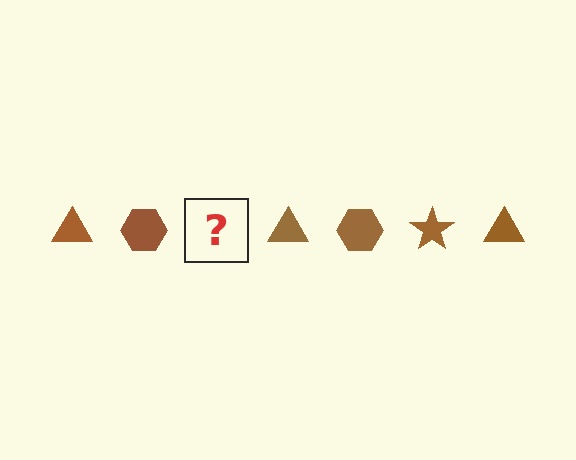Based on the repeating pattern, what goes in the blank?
The blank should be a brown star.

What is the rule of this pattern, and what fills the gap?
The rule is that the pattern cycles through triangle, hexagon, star shapes in brown. The gap should be filled with a brown star.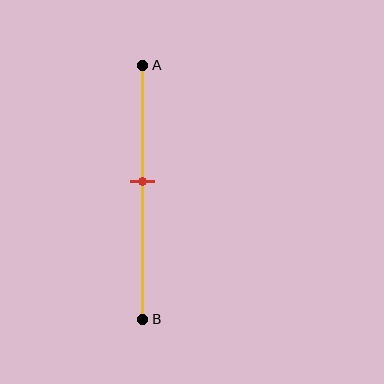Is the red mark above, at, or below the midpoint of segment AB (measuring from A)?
The red mark is above the midpoint of segment AB.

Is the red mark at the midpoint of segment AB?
No, the mark is at about 45% from A, not at the 50% midpoint.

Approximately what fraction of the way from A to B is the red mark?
The red mark is approximately 45% of the way from A to B.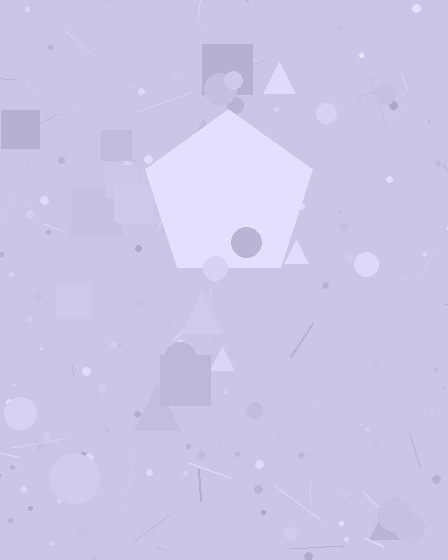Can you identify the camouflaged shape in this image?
The camouflaged shape is a pentagon.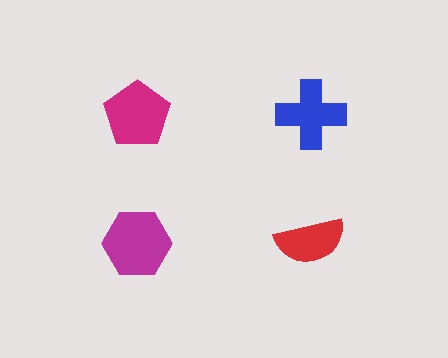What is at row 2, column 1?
A magenta hexagon.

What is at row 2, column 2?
A red semicircle.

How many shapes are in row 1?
2 shapes.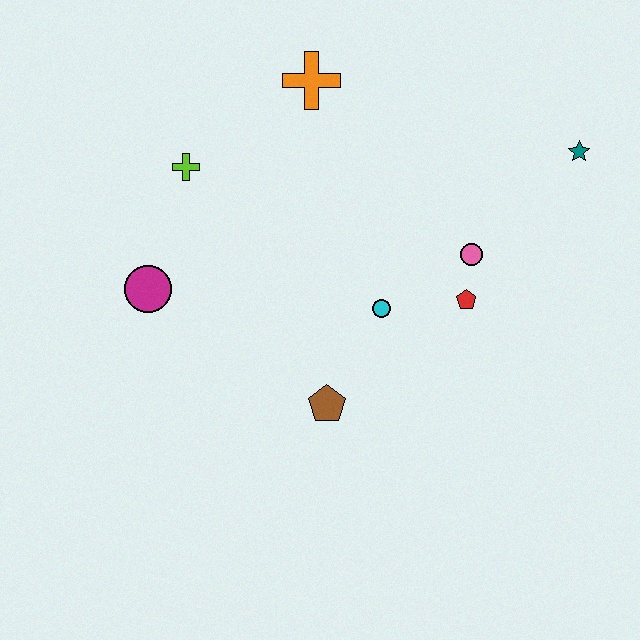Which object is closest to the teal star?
The pink circle is closest to the teal star.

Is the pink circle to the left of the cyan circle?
No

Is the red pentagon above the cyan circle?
Yes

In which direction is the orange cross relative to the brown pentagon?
The orange cross is above the brown pentagon.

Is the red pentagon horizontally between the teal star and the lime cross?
Yes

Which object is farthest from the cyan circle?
The teal star is farthest from the cyan circle.